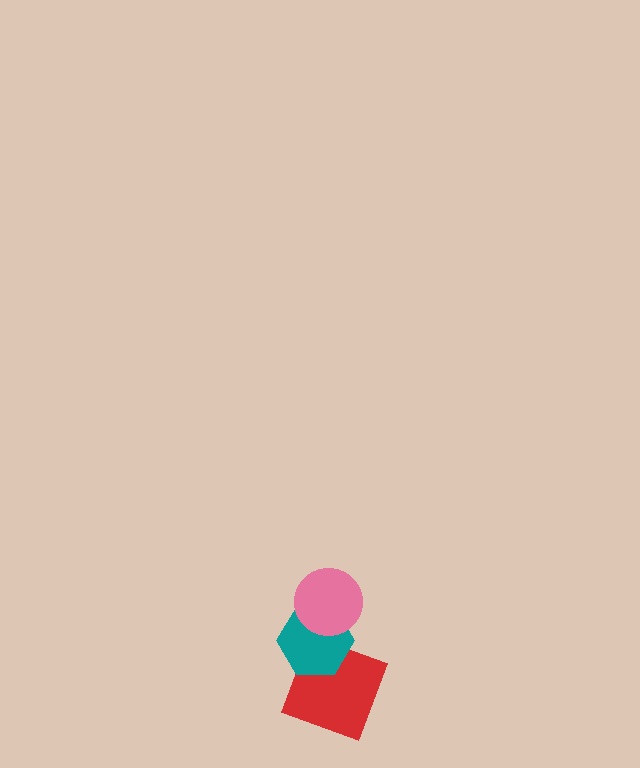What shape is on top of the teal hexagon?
The pink circle is on top of the teal hexagon.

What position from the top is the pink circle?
The pink circle is 1st from the top.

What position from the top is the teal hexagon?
The teal hexagon is 2nd from the top.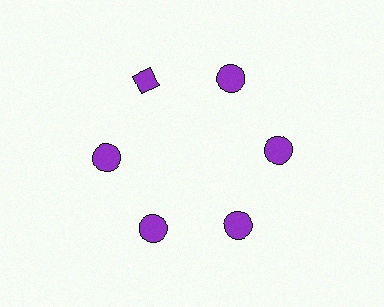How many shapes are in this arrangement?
There are 6 shapes arranged in a ring pattern.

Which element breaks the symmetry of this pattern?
The purple diamond at roughly the 11 o'clock position breaks the symmetry. All other shapes are purple circles.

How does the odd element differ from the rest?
It has a different shape: diamond instead of circle.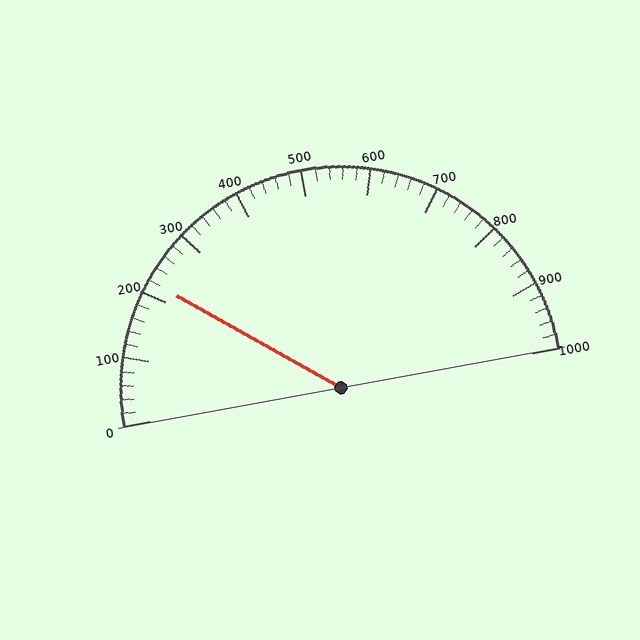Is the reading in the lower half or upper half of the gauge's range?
The reading is in the lower half of the range (0 to 1000).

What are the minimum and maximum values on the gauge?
The gauge ranges from 0 to 1000.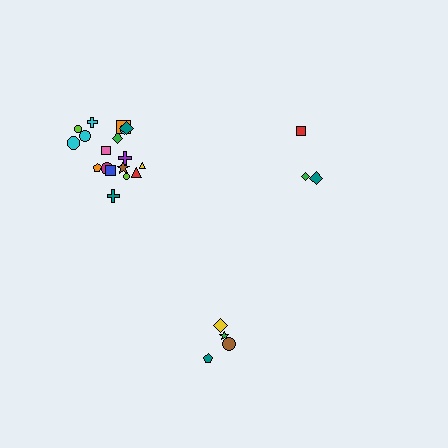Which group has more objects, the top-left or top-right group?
The top-left group.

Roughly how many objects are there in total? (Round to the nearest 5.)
Roughly 25 objects in total.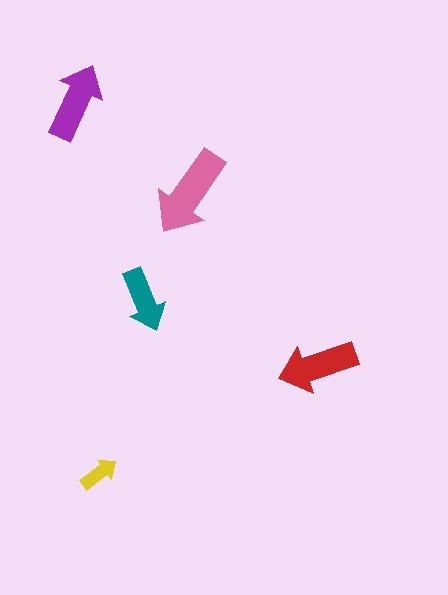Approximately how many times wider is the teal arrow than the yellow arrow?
About 1.5 times wider.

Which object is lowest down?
The yellow arrow is bottommost.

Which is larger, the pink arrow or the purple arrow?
The pink one.